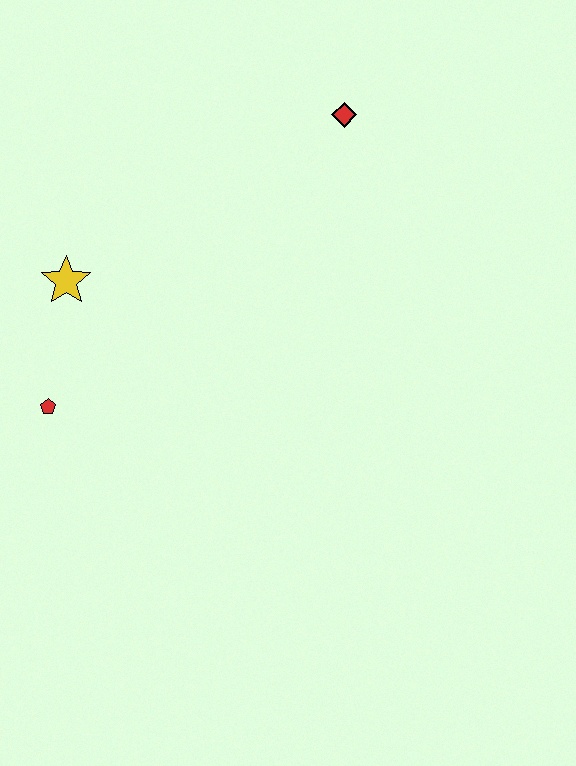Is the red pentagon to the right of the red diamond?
No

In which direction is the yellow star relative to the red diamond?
The yellow star is to the left of the red diamond.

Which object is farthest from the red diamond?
The red pentagon is farthest from the red diamond.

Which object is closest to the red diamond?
The yellow star is closest to the red diamond.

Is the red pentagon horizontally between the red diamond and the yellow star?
No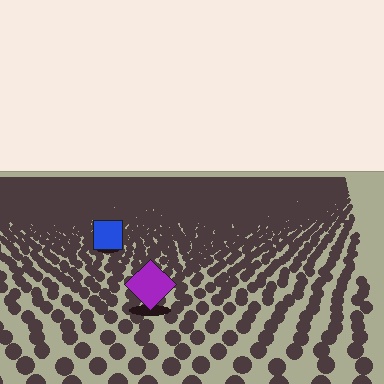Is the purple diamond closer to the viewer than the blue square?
Yes. The purple diamond is closer — you can tell from the texture gradient: the ground texture is coarser near it.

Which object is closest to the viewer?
The purple diamond is closest. The texture marks near it are larger and more spread out.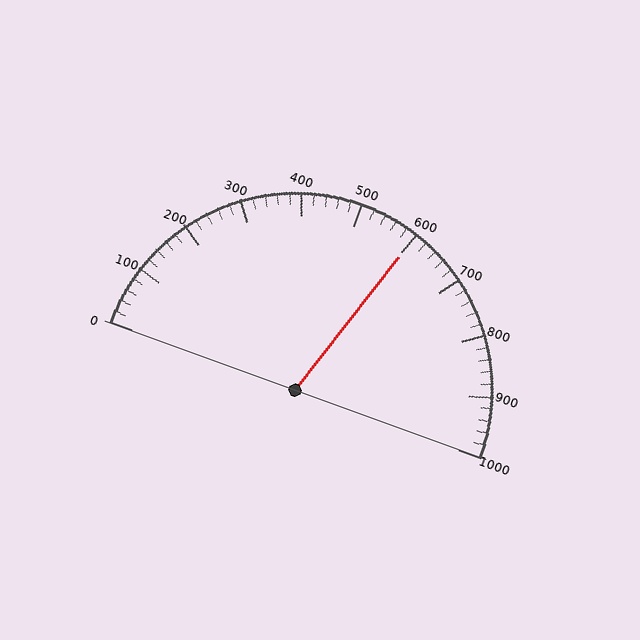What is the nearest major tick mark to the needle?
The nearest major tick mark is 600.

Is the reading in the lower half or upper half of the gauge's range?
The reading is in the upper half of the range (0 to 1000).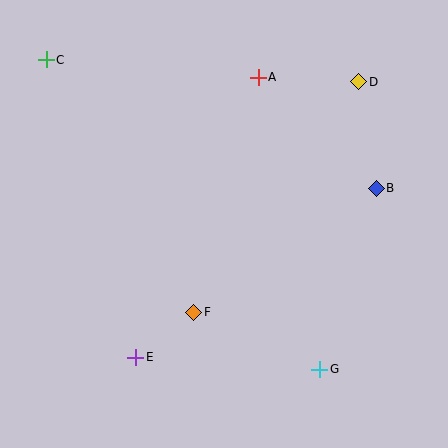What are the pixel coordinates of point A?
Point A is at (258, 77).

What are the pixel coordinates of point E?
Point E is at (136, 358).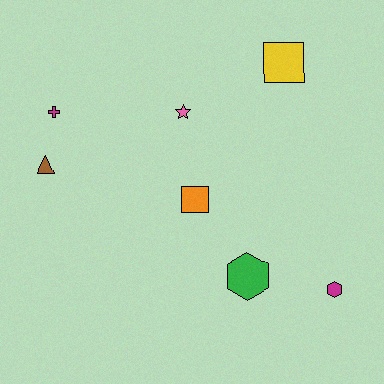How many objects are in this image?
There are 7 objects.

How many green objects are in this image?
There is 1 green object.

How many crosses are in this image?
There is 1 cross.